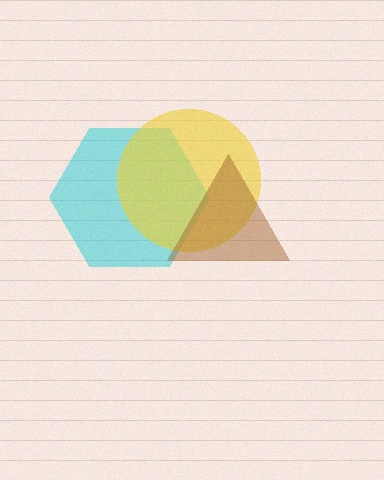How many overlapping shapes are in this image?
There are 3 overlapping shapes in the image.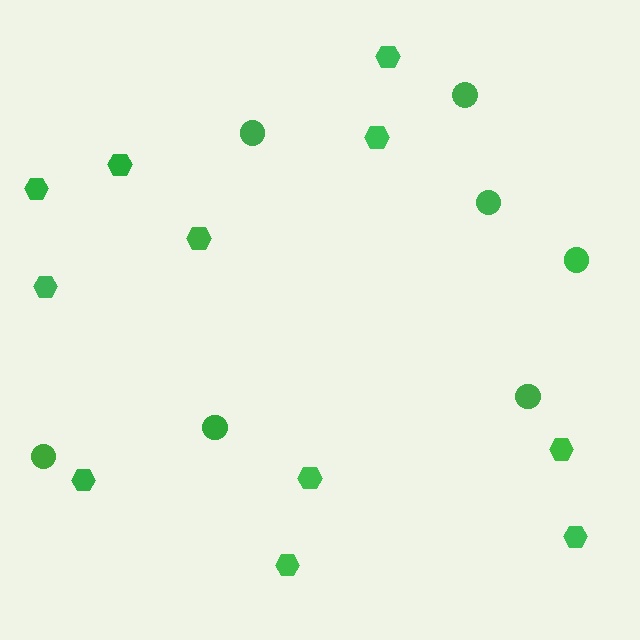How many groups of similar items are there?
There are 2 groups: one group of circles (7) and one group of hexagons (11).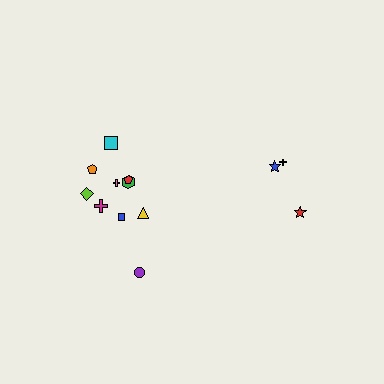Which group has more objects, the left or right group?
The left group.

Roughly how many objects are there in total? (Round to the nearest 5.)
Roughly 15 objects in total.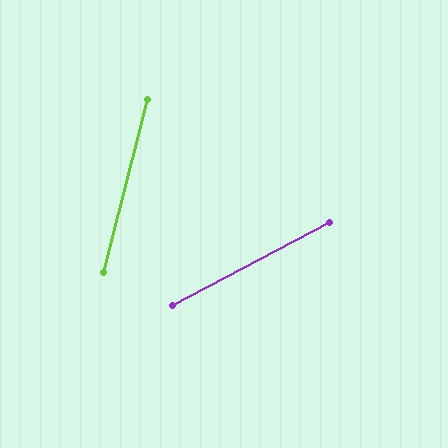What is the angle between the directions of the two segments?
Approximately 48 degrees.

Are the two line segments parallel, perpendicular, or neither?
Neither parallel nor perpendicular — they differ by about 48°.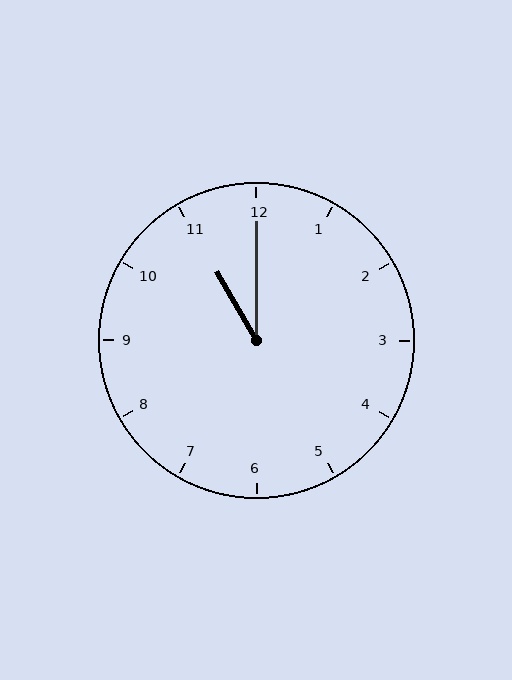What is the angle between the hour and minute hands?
Approximately 30 degrees.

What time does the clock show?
11:00.